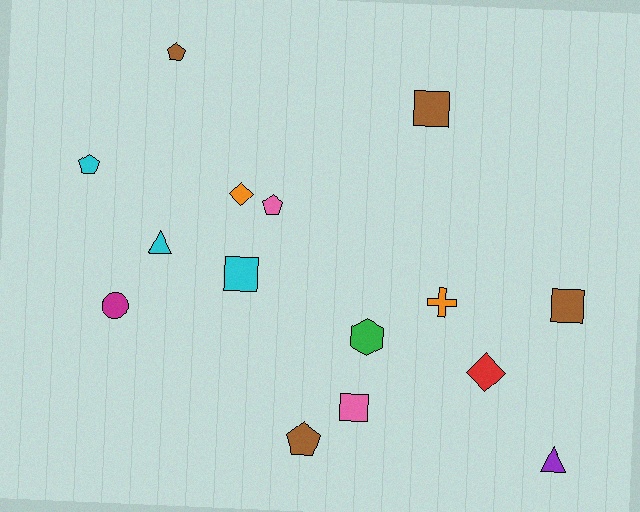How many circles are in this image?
There is 1 circle.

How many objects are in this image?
There are 15 objects.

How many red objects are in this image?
There is 1 red object.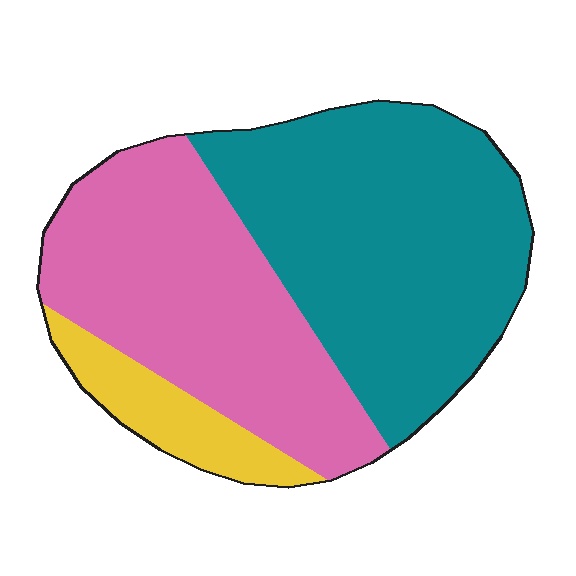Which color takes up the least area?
Yellow, at roughly 10%.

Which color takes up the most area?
Teal, at roughly 50%.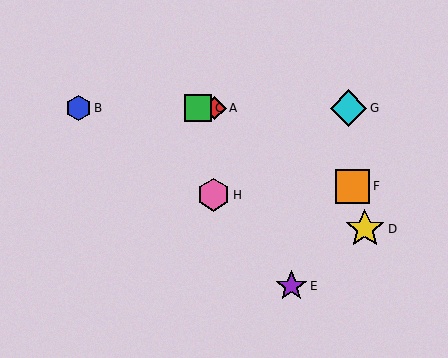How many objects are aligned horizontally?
4 objects (A, B, C, G) are aligned horizontally.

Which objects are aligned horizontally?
Objects A, B, C, G are aligned horizontally.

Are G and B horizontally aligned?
Yes, both are at y≈108.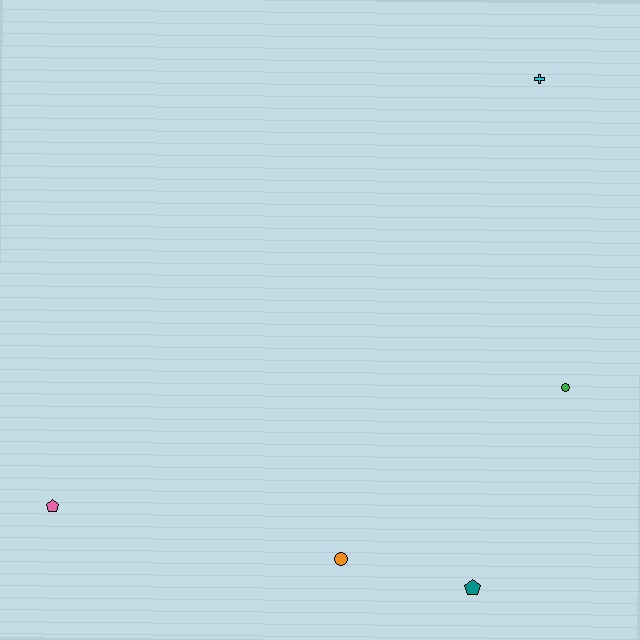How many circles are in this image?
There are 2 circles.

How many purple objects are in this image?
There are no purple objects.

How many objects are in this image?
There are 5 objects.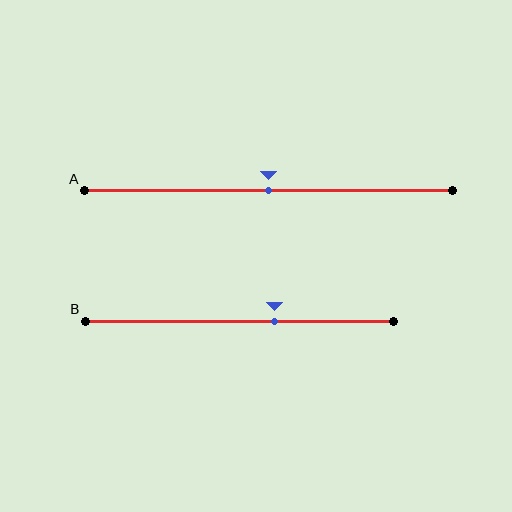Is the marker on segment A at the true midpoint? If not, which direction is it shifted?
Yes, the marker on segment A is at the true midpoint.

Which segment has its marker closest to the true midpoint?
Segment A has its marker closest to the true midpoint.